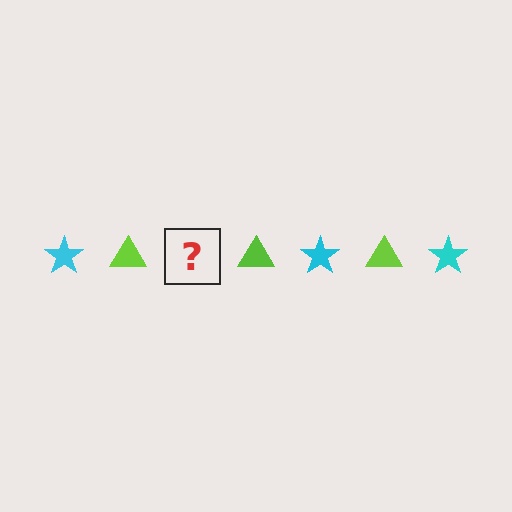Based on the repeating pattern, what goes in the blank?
The blank should be a cyan star.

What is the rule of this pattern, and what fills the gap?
The rule is that the pattern alternates between cyan star and lime triangle. The gap should be filled with a cyan star.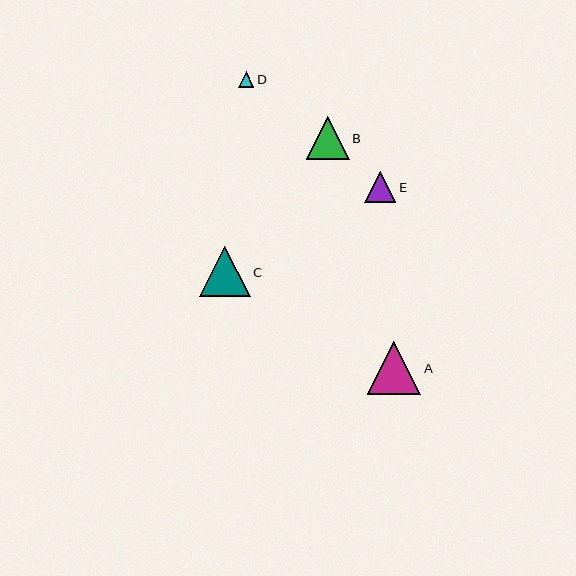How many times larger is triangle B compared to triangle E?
Triangle B is approximately 1.4 times the size of triangle E.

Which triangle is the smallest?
Triangle D is the smallest with a size of approximately 16 pixels.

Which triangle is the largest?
Triangle A is the largest with a size of approximately 54 pixels.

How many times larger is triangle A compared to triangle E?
Triangle A is approximately 1.7 times the size of triangle E.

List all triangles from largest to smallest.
From largest to smallest: A, C, B, E, D.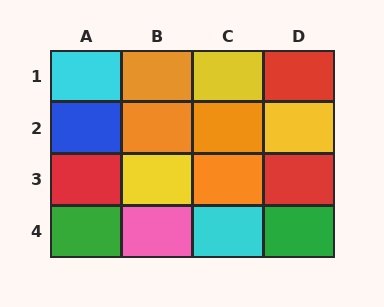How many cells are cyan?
2 cells are cyan.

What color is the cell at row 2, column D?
Yellow.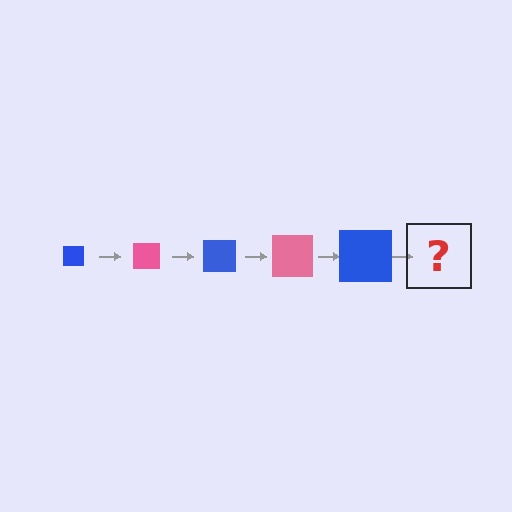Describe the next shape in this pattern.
It should be a pink square, larger than the previous one.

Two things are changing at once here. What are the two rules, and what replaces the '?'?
The two rules are that the square grows larger each step and the color cycles through blue and pink. The '?' should be a pink square, larger than the previous one.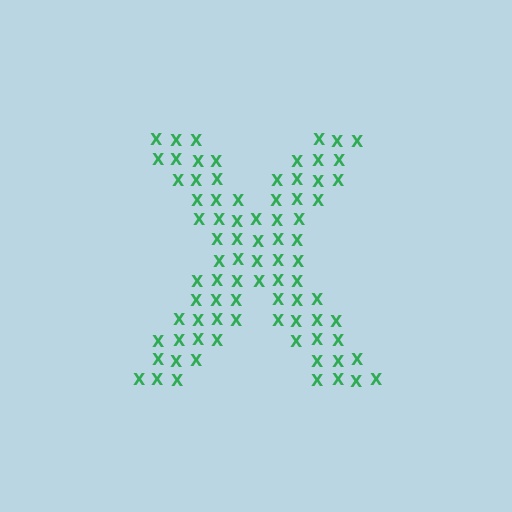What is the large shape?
The large shape is the letter X.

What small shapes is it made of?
It is made of small letter X's.